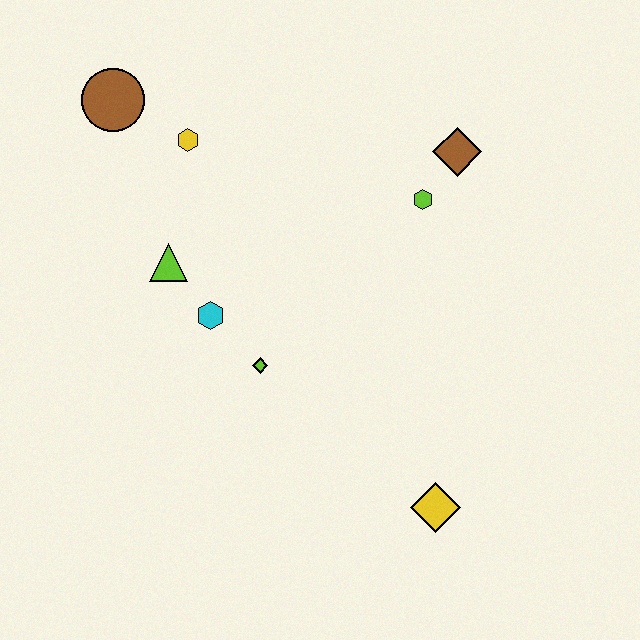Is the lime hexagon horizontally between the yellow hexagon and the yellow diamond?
Yes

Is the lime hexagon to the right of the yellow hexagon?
Yes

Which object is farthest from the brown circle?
The yellow diamond is farthest from the brown circle.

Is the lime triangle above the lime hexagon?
No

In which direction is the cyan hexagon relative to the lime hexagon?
The cyan hexagon is to the left of the lime hexagon.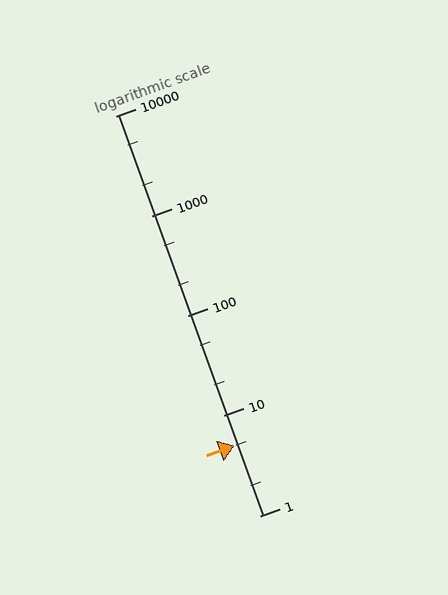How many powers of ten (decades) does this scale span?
The scale spans 4 decades, from 1 to 10000.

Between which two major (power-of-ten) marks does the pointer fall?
The pointer is between 1 and 10.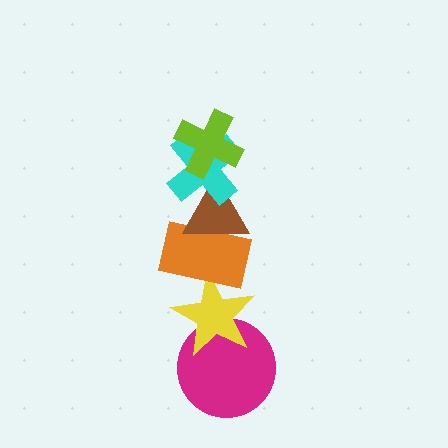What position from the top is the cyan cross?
The cyan cross is 2nd from the top.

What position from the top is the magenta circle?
The magenta circle is 6th from the top.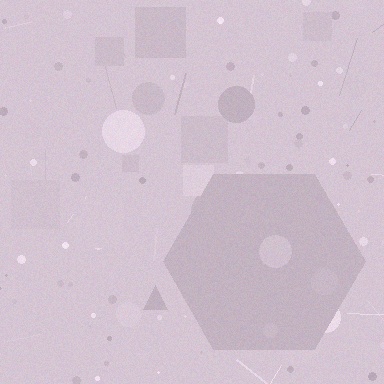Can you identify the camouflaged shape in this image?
The camouflaged shape is a hexagon.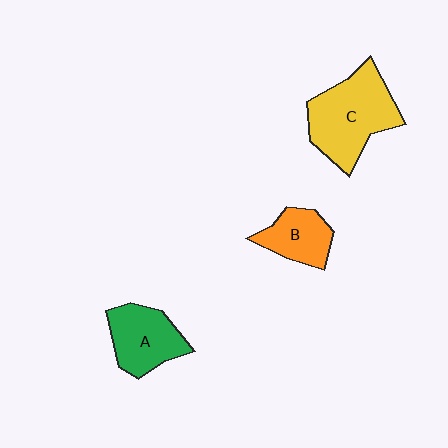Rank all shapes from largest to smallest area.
From largest to smallest: C (yellow), A (green), B (orange).